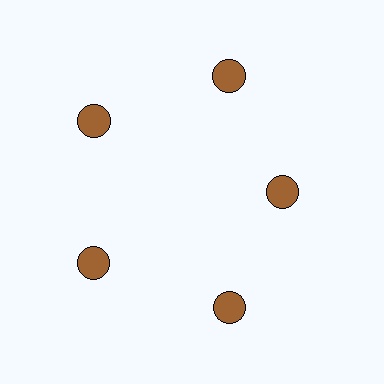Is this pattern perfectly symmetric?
No. The 5 brown circles are arranged in a ring, but one element near the 3 o'clock position is pulled inward toward the center, breaking the 5-fold rotational symmetry.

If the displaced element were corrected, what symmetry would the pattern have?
It would have 5-fold rotational symmetry — the pattern would map onto itself every 72 degrees.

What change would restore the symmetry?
The symmetry would be restored by moving it outward, back onto the ring so that all 5 circles sit at equal angles and equal distance from the center.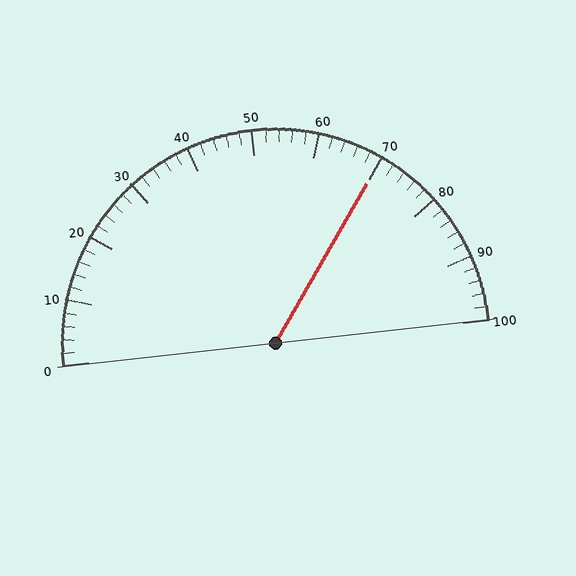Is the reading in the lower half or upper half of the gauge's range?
The reading is in the upper half of the range (0 to 100).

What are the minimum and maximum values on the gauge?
The gauge ranges from 0 to 100.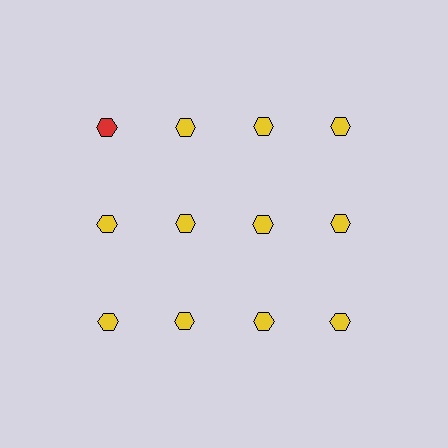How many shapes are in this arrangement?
There are 12 shapes arranged in a grid pattern.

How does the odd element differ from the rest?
It has a different color: red instead of yellow.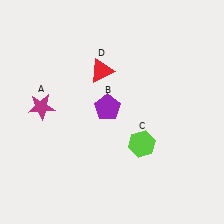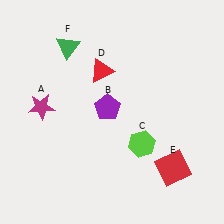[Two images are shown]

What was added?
A red square (E), a green triangle (F) were added in Image 2.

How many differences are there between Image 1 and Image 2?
There are 2 differences between the two images.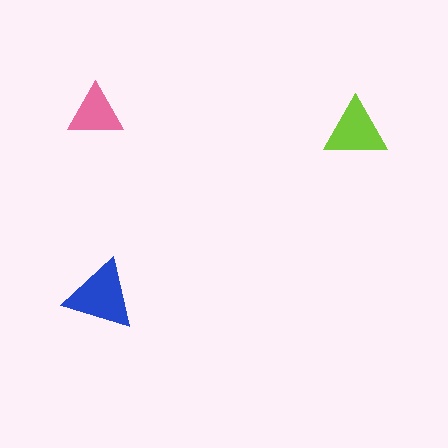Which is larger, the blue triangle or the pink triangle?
The blue one.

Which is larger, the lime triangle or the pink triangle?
The lime one.